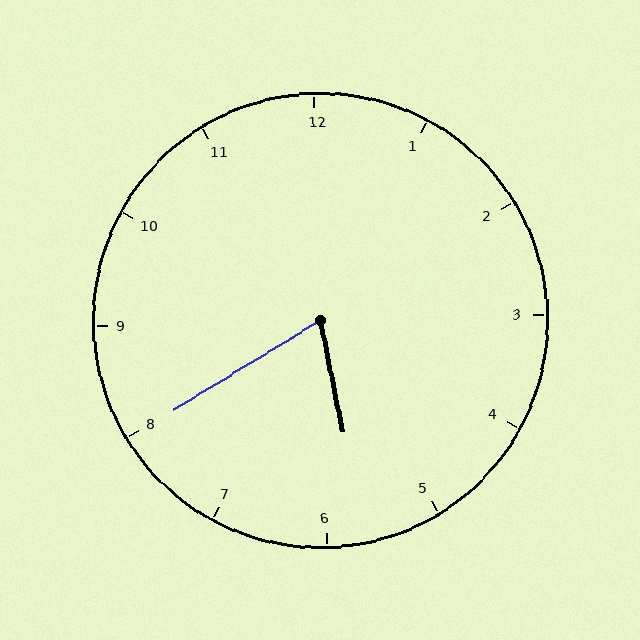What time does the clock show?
5:40.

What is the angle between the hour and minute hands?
Approximately 70 degrees.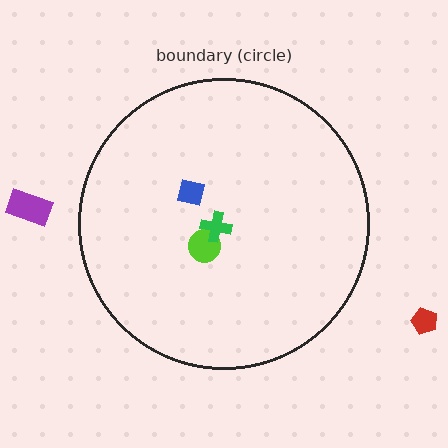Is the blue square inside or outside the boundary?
Inside.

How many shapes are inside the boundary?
3 inside, 2 outside.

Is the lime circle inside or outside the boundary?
Inside.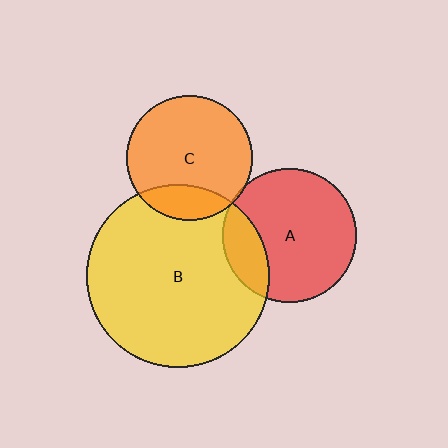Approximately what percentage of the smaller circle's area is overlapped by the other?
Approximately 20%.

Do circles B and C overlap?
Yes.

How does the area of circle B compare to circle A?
Approximately 1.9 times.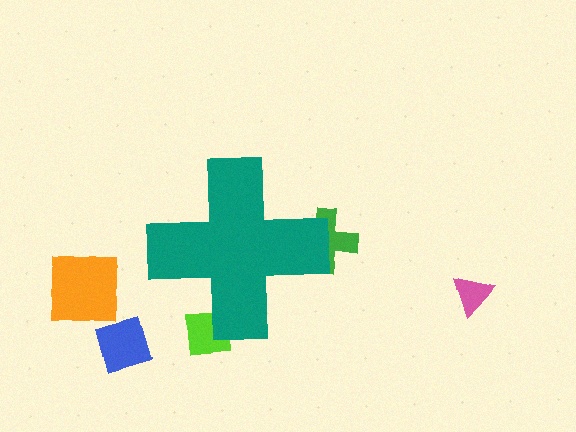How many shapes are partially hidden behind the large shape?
2 shapes are partially hidden.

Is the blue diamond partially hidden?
No, the blue diamond is fully visible.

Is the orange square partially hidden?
No, the orange square is fully visible.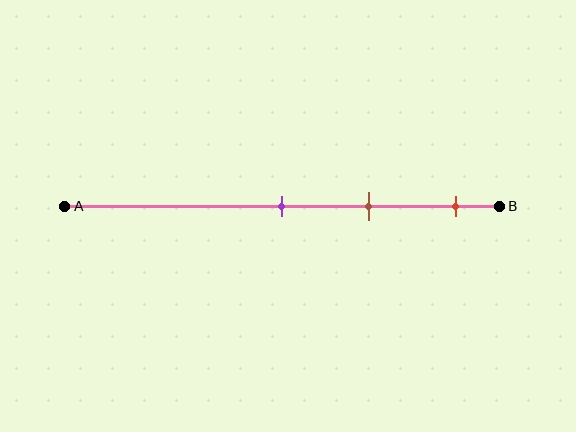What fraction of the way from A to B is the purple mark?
The purple mark is approximately 50% (0.5) of the way from A to B.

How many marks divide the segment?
There are 3 marks dividing the segment.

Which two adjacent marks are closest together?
The purple and brown marks are the closest adjacent pair.